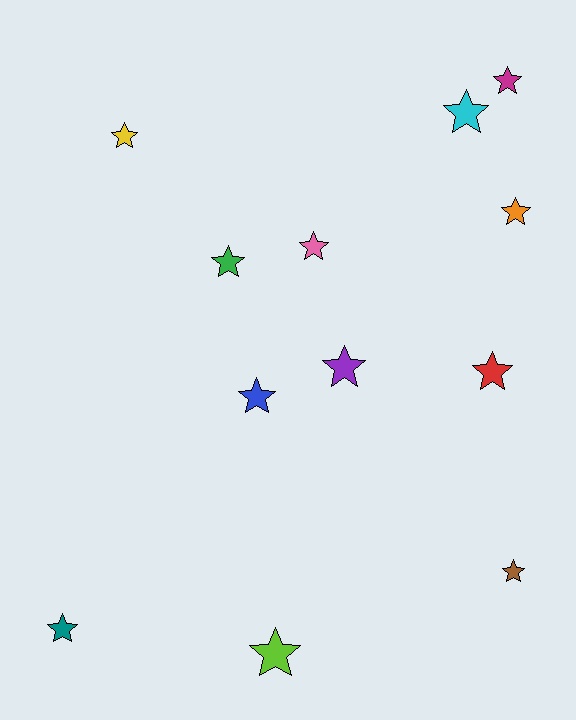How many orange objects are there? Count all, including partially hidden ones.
There is 1 orange object.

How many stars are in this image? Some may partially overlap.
There are 12 stars.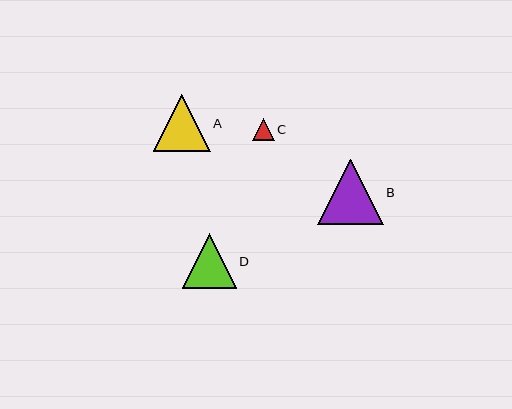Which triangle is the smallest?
Triangle C is the smallest with a size of approximately 22 pixels.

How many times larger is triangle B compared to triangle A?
Triangle B is approximately 1.2 times the size of triangle A.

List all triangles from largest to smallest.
From largest to smallest: B, A, D, C.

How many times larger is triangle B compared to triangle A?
Triangle B is approximately 1.2 times the size of triangle A.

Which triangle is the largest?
Triangle B is the largest with a size of approximately 66 pixels.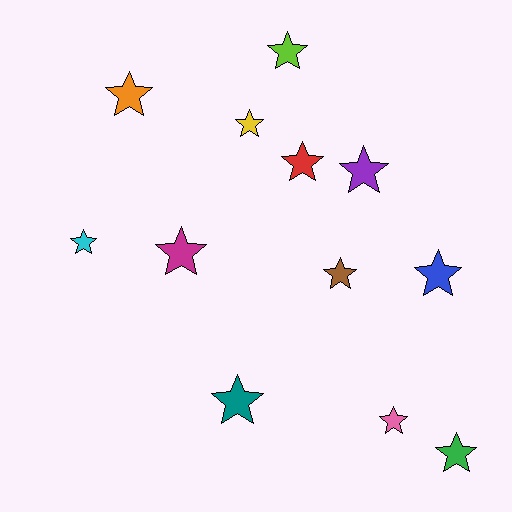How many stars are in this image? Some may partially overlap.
There are 12 stars.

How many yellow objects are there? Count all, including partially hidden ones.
There is 1 yellow object.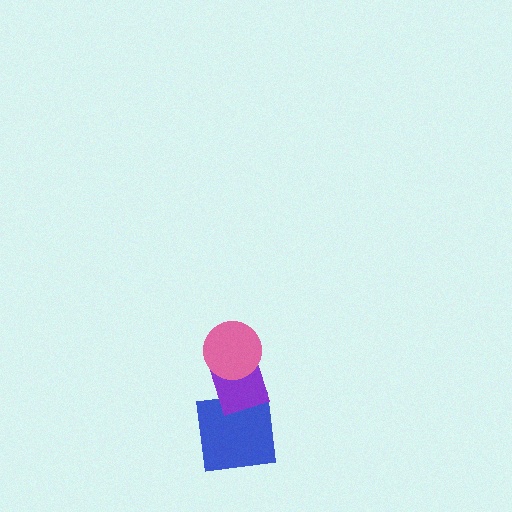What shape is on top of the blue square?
The purple diamond is on top of the blue square.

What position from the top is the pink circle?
The pink circle is 1st from the top.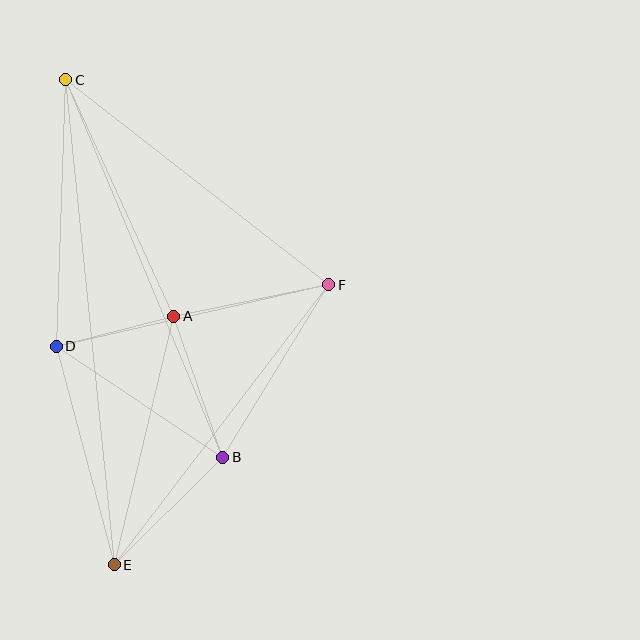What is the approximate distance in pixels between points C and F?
The distance between C and F is approximately 334 pixels.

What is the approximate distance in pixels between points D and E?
The distance between D and E is approximately 226 pixels.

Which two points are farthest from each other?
Points C and E are farthest from each other.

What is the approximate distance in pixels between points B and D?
The distance between B and D is approximately 200 pixels.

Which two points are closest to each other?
Points A and D are closest to each other.